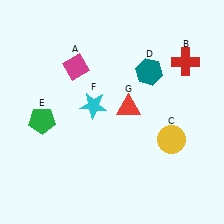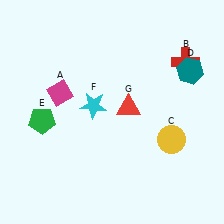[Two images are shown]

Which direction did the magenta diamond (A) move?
The magenta diamond (A) moved down.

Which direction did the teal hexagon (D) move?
The teal hexagon (D) moved right.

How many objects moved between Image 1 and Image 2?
2 objects moved between the two images.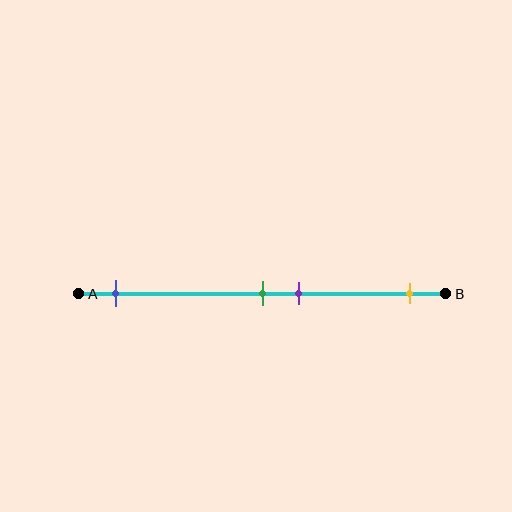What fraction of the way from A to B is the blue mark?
The blue mark is approximately 10% (0.1) of the way from A to B.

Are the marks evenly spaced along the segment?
No, the marks are not evenly spaced.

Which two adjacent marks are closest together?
The green and purple marks are the closest adjacent pair.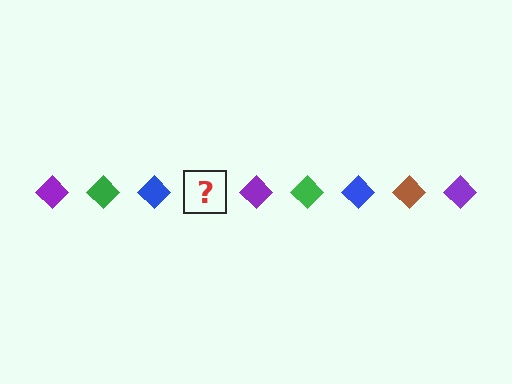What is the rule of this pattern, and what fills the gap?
The rule is that the pattern cycles through purple, green, blue, brown diamonds. The gap should be filled with a brown diamond.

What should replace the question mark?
The question mark should be replaced with a brown diamond.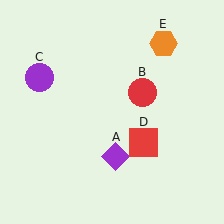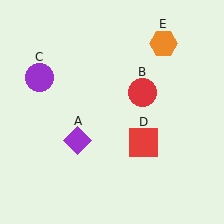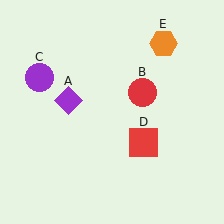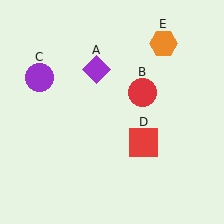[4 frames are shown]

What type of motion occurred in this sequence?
The purple diamond (object A) rotated clockwise around the center of the scene.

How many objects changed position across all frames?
1 object changed position: purple diamond (object A).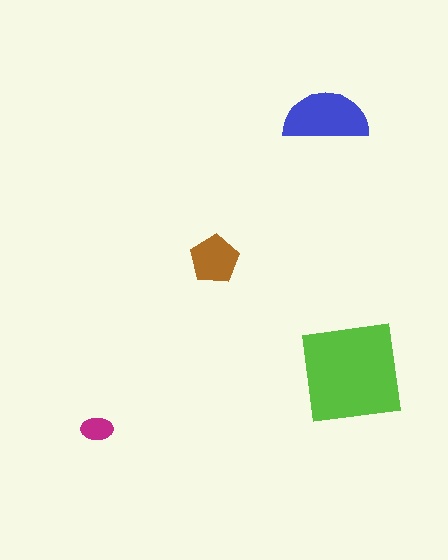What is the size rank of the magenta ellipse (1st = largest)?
4th.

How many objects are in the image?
There are 4 objects in the image.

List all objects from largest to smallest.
The lime square, the blue semicircle, the brown pentagon, the magenta ellipse.